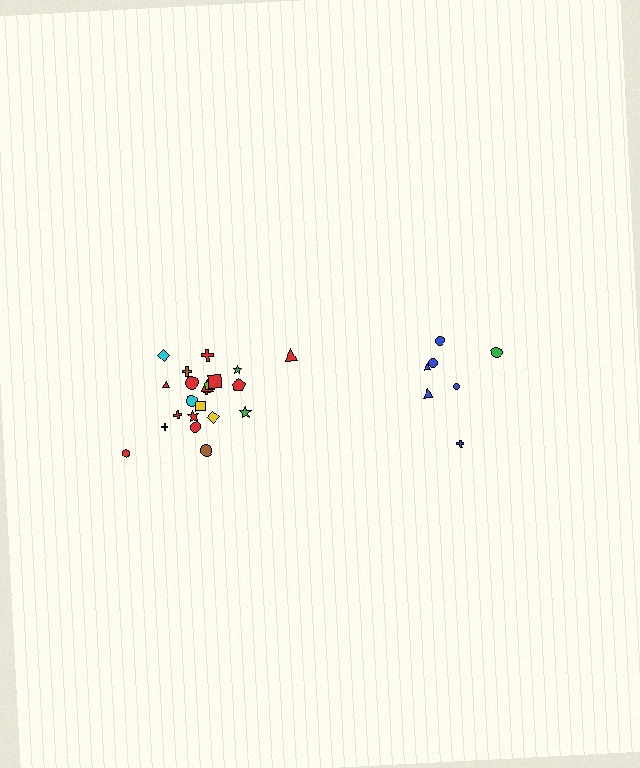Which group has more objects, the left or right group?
The left group.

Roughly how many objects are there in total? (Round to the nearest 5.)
Roughly 30 objects in total.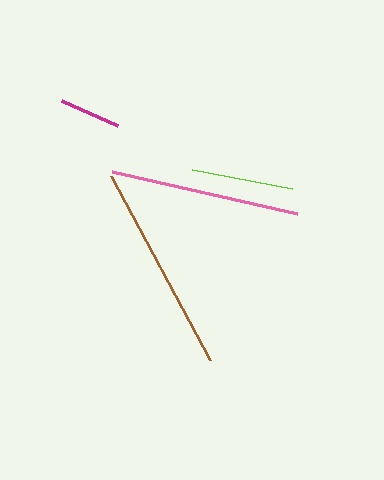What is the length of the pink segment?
The pink segment is approximately 189 pixels long.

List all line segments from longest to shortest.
From longest to shortest: brown, pink, lime, magenta.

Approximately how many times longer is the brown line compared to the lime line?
The brown line is approximately 2.0 times the length of the lime line.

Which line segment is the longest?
The brown line is the longest at approximately 208 pixels.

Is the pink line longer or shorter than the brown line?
The brown line is longer than the pink line.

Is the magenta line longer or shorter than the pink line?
The pink line is longer than the magenta line.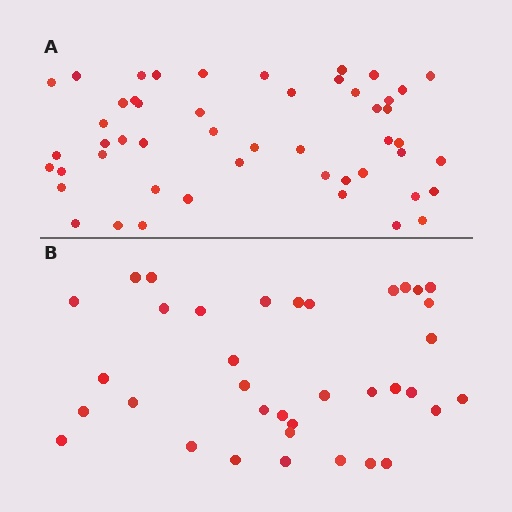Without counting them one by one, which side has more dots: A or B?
Region A (the top region) has more dots.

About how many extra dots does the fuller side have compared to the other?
Region A has approximately 15 more dots than region B.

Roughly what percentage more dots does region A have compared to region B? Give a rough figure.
About 40% more.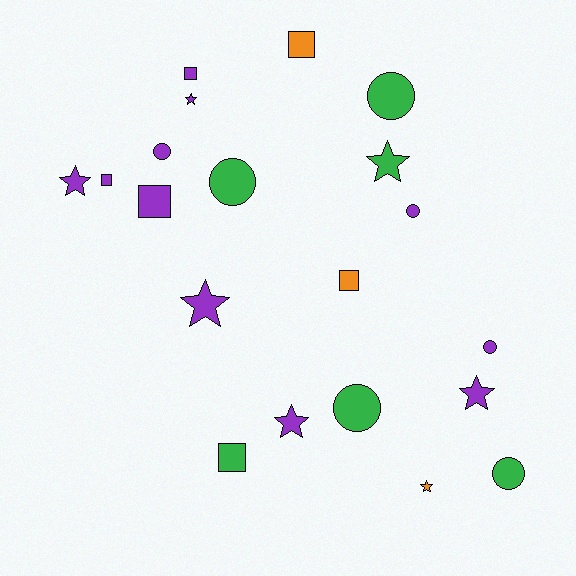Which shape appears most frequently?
Circle, with 7 objects.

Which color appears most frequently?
Purple, with 11 objects.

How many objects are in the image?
There are 20 objects.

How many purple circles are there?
There are 3 purple circles.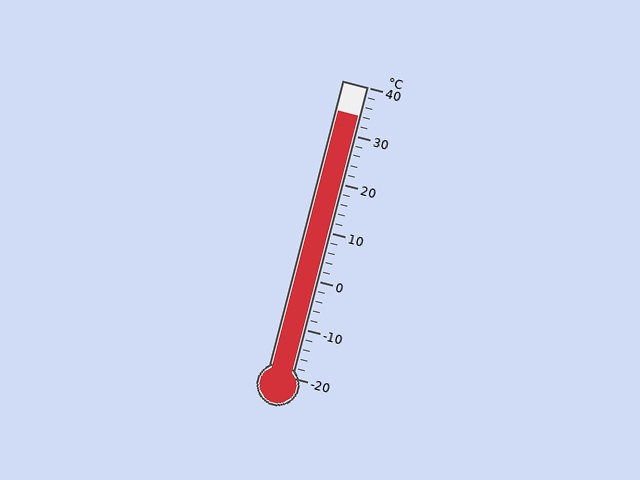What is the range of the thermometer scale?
The thermometer scale ranges from -20°C to 40°C.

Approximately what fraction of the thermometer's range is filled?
The thermometer is filled to approximately 90% of its range.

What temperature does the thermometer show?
The thermometer shows approximately 34°C.